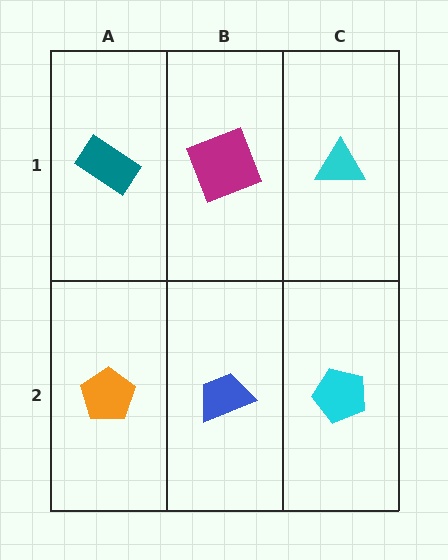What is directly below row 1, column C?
A cyan pentagon.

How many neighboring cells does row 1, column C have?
2.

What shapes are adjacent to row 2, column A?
A teal rectangle (row 1, column A), a blue trapezoid (row 2, column B).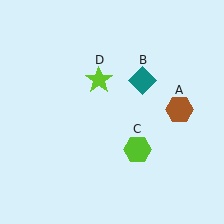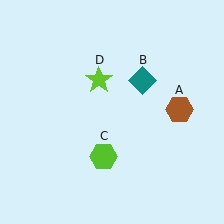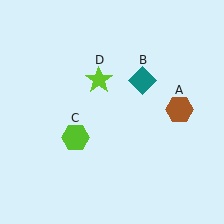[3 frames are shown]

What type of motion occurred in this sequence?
The lime hexagon (object C) rotated clockwise around the center of the scene.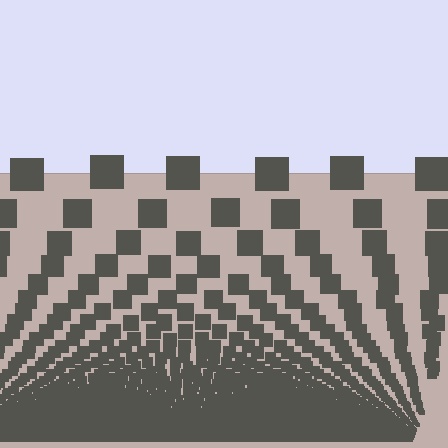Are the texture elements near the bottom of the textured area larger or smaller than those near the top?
Smaller. The gradient is inverted — elements near the bottom are smaller and denser.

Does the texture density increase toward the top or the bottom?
Density increases toward the bottom.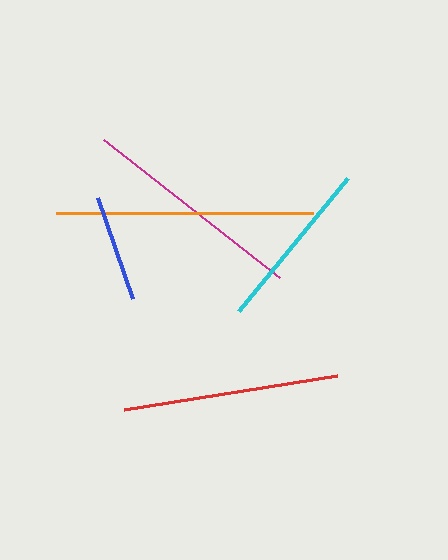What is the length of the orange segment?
The orange segment is approximately 256 pixels long.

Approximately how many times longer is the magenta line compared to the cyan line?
The magenta line is approximately 1.3 times the length of the cyan line.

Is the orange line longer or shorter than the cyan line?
The orange line is longer than the cyan line.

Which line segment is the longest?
The orange line is the longest at approximately 256 pixels.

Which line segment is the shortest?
The blue line is the shortest at approximately 107 pixels.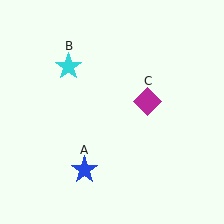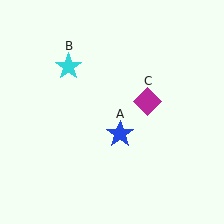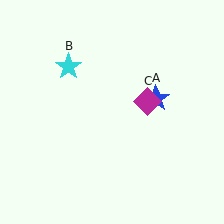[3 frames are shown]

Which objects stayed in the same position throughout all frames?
Cyan star (object B) and magenta diamond (object C) remained stationary.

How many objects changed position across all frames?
1 object changed position: blue star (object A).